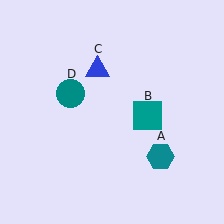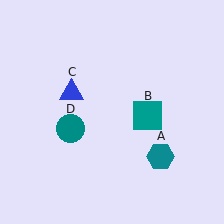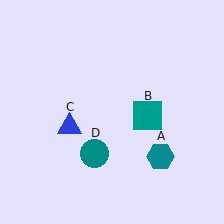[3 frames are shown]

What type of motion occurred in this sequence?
The blue triangle (object C), teal circle (object D) rotated counterclockwise around the center of the scene.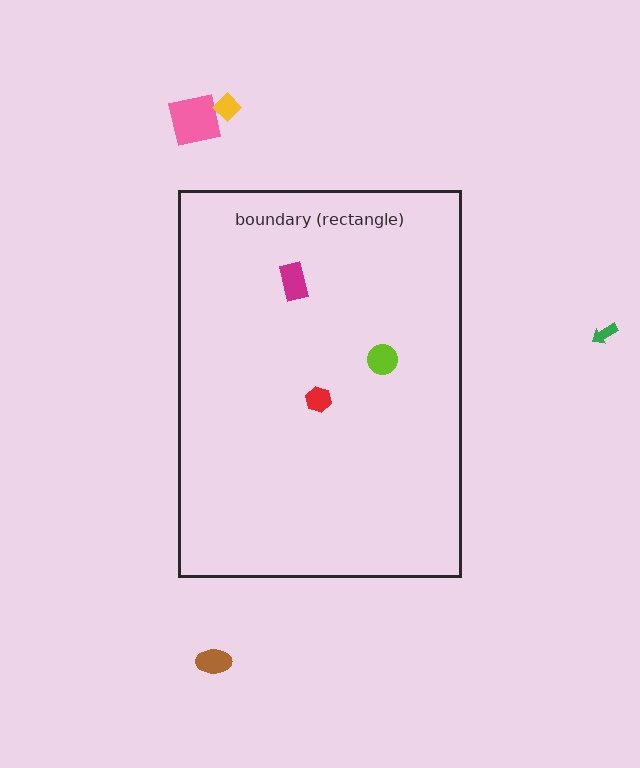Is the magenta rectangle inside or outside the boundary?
Inside.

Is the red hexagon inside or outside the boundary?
Inside.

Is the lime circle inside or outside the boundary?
Inside.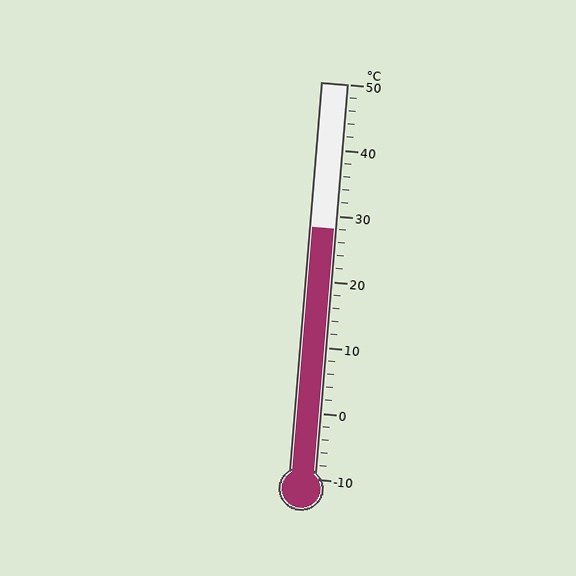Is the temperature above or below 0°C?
The temperature is above 0°C.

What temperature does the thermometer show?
The thermometer shows approximately 28°C.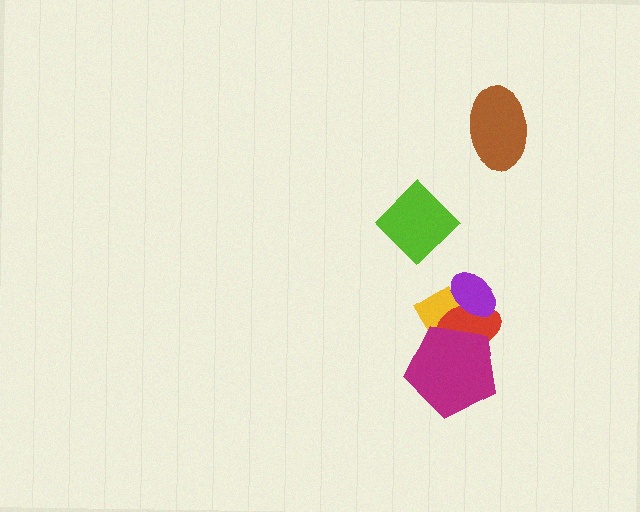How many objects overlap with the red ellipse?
3 objects overlap with the red ellipse.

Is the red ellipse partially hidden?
Yes, it is partially covered by another shape.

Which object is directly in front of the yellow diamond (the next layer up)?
The red ellipse is directly in front of the yellow diamond.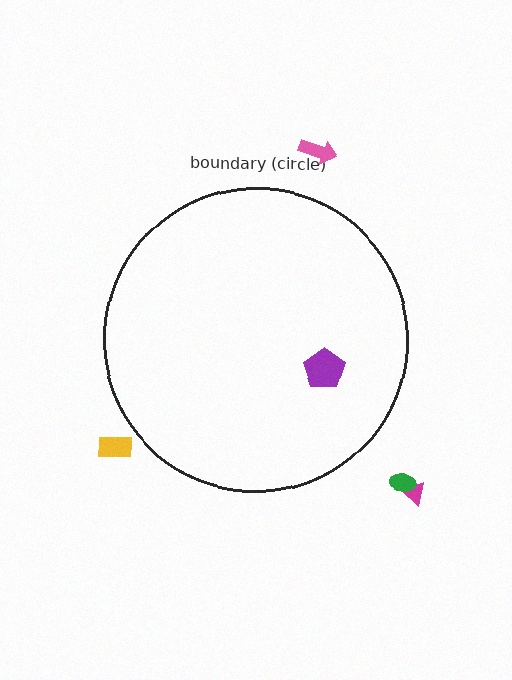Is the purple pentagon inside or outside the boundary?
Inside.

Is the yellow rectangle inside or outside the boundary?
Outside.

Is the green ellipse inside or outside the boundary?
Outside.